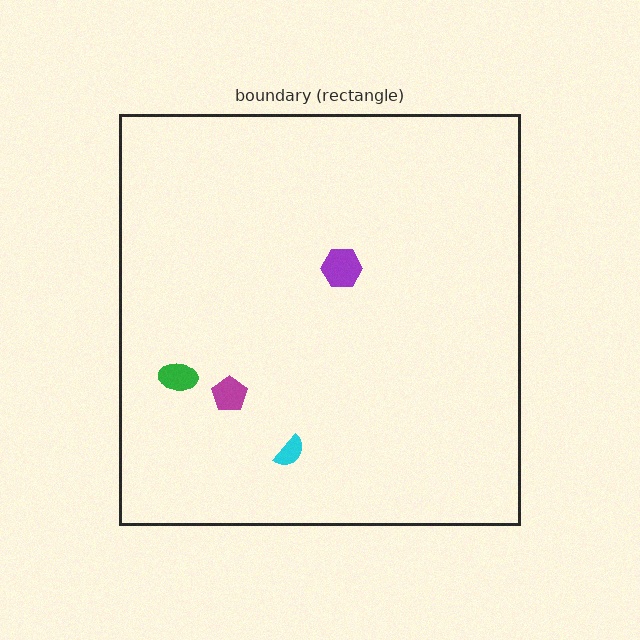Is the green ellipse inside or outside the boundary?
Inside.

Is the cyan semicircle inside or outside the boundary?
Inside.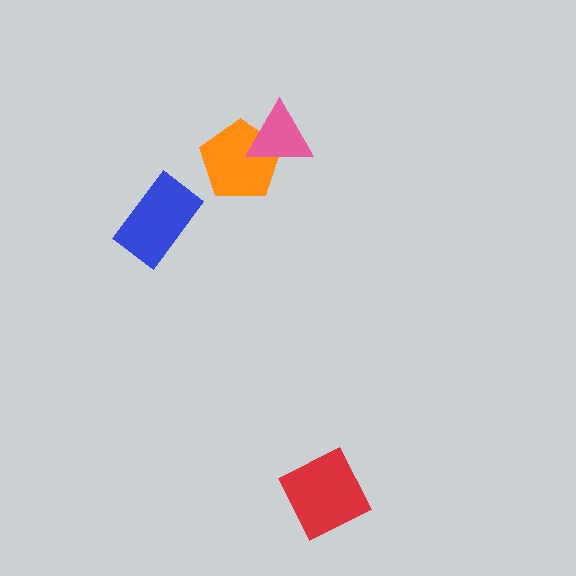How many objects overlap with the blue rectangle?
0 objects overlap with the blue rectangle.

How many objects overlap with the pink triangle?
1 object overlaps with the pink triangle.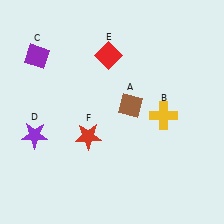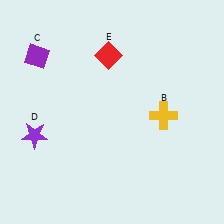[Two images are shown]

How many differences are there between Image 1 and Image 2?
There are 2 differences between the two images.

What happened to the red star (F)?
The red star (F) was removed in Image 2. It was in the bottom-left area of Image 1.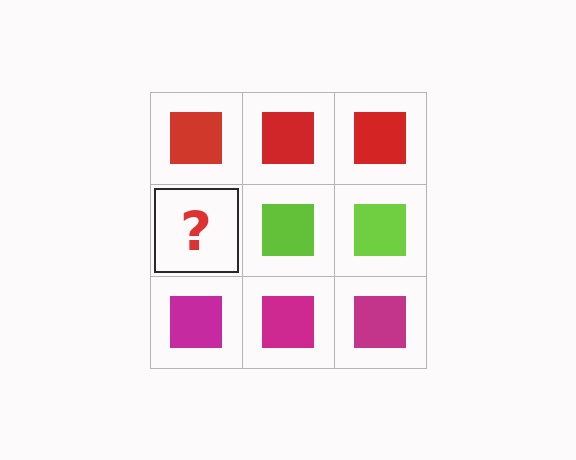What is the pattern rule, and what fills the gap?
The rule is that each row has a consistent color. The gap should be filled with a lime square.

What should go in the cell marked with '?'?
The missing cell should contain a lime square.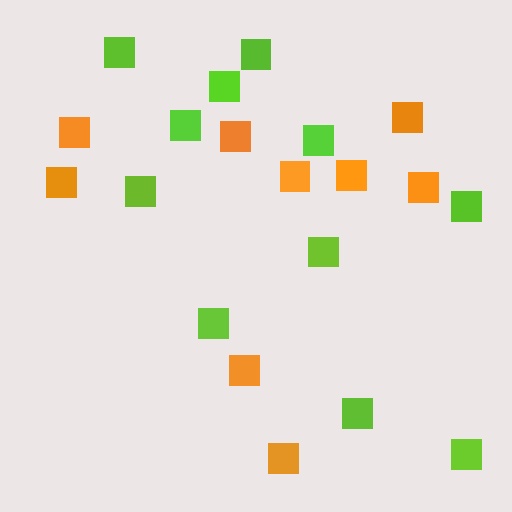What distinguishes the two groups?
There are 2 groups: one group of orange squares (9) and one group of lime squares (11).